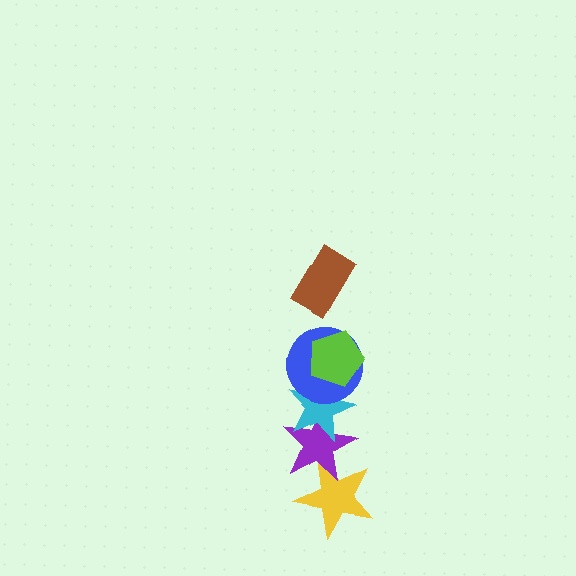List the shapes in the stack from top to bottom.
From top to bottom: the brown rectangle, the lime pentagon, the blue circle, the cyan star, the purple star, the yellow star.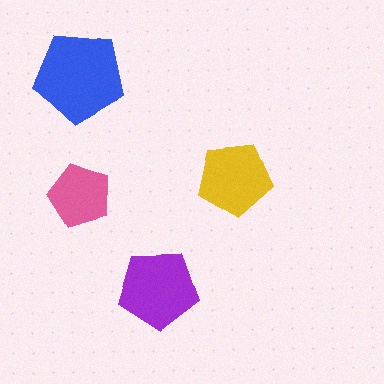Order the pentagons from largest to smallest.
the blue one, the purple one, the yellow one, the pink one.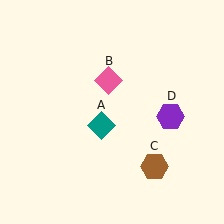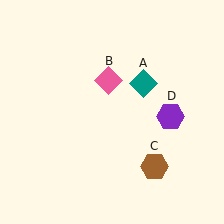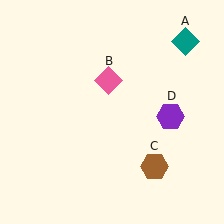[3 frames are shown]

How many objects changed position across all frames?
1 object changed position: teal diamond (object A).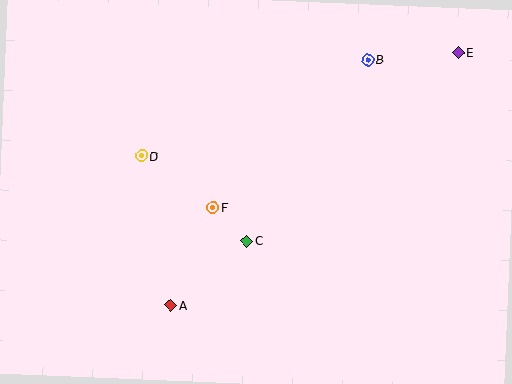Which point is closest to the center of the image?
Point F at (213, 207) is closest to the center.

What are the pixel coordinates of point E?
Point E is at (458, 52).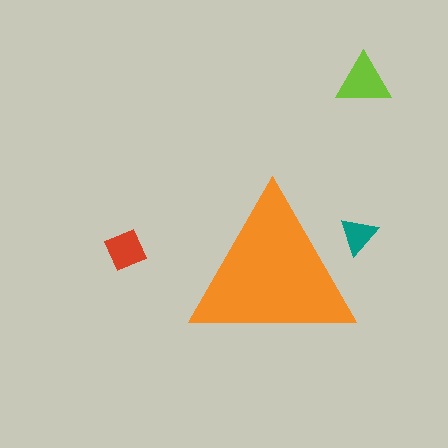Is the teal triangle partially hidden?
Yes, the teal triangle is partially hidden behind the orange triangle.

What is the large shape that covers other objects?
An orange triangle.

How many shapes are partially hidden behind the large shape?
1 shape is partially hidden.